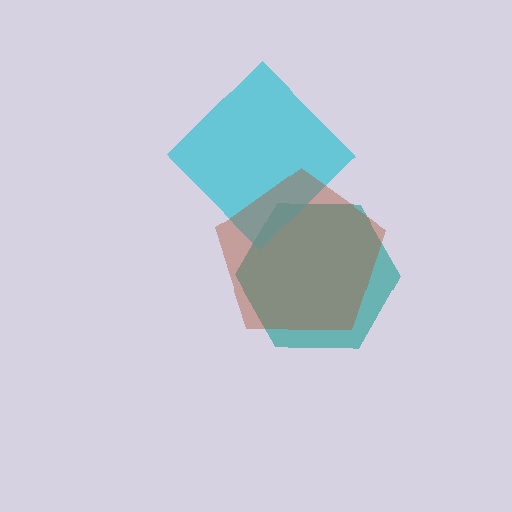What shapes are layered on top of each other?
The layered shapes are: a teal hexagon, a cyan diamond, a brown pentagon.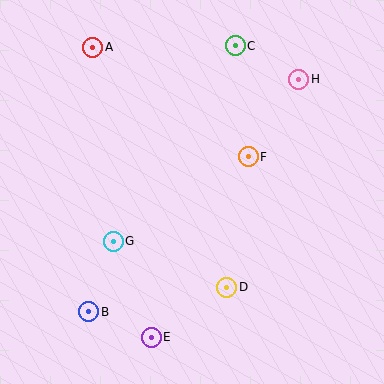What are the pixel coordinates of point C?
Point C is at (235, 46).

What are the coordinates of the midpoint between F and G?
The midpoint between F and G is at (181, 199).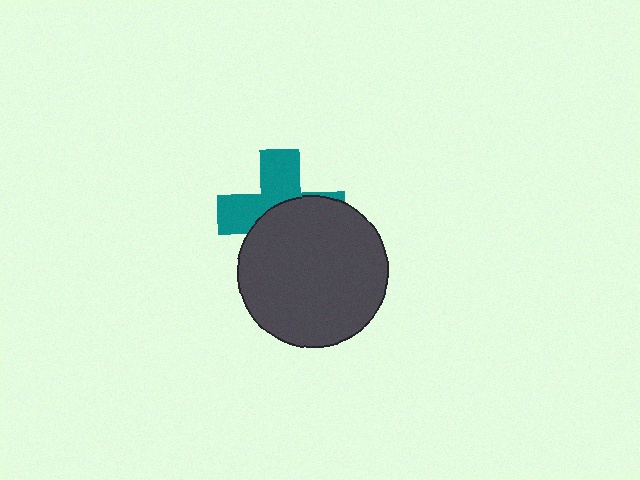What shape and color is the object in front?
The object in front is a dark gray circle.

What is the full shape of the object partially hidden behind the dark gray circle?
The partially hidden object is a teal cross.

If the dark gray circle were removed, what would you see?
You would see the complete teal cross.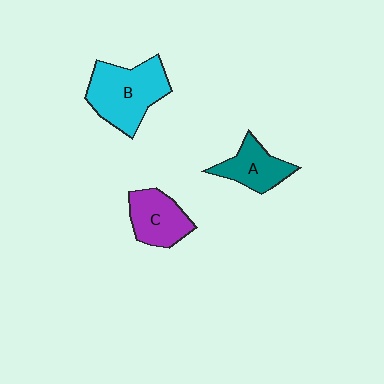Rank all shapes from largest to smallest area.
From largest to smallest: B (cyan), C (purple), A (teal).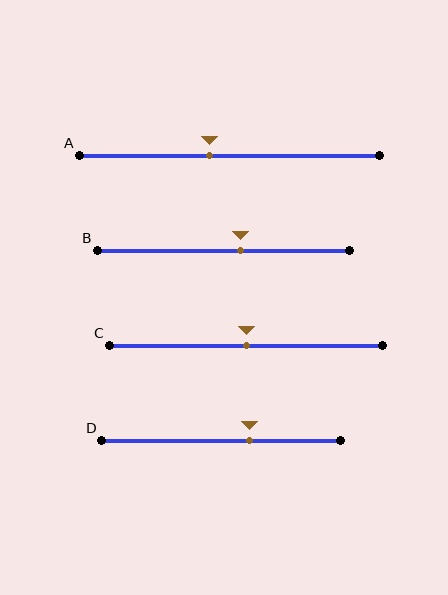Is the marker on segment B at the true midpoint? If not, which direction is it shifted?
No, the marker on segment B is shifted to the right by about 7% of the segment length.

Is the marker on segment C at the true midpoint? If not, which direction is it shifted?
Yes, the marker on segment C is at the true midpoint.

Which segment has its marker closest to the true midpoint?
Segment C has its marker closest to the true midpoint.